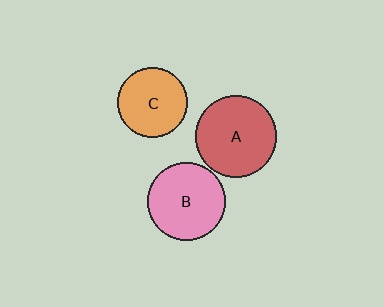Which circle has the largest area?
Circle A (red).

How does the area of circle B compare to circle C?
Approximately 1.2 times.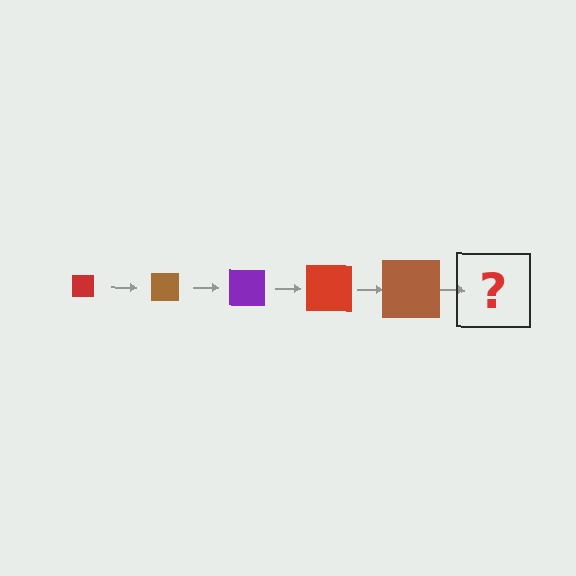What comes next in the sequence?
The next element should be a purple square, larger than the previous one.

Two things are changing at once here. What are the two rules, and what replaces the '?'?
The two rules are that the square grows larger each step and the color cycles through red, brown, and purple. The '?' should be a purple square, larger than the previous one.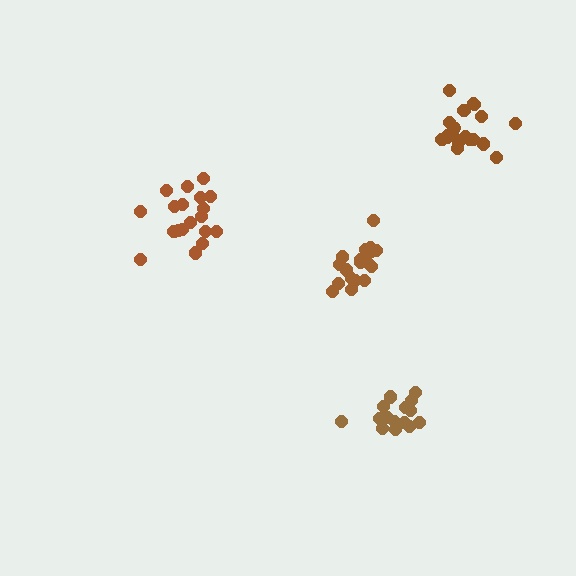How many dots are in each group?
Group 1: 19 dots, Group 2: 19 dots, Group 3: 15 dots, Group 4: 19 dots (72 total).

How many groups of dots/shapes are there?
There are 4 groups.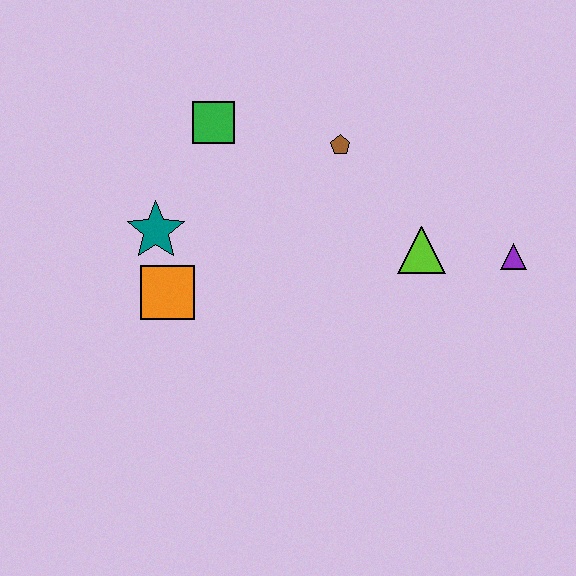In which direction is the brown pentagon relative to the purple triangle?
The brown pentagon is to the left of the purple triangle.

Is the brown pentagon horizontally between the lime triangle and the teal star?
Yes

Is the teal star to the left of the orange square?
Yes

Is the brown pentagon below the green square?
Yes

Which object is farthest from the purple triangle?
The teal star is farthest from the purple triangle.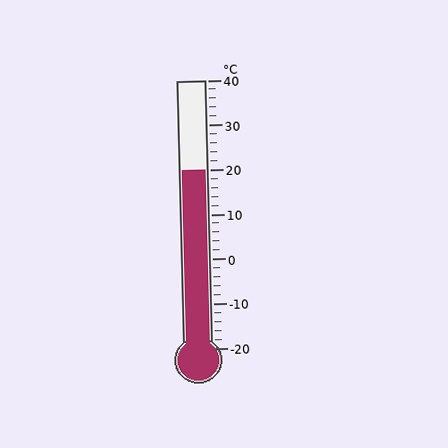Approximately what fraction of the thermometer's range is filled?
The thermometer is filled to approximately 65% of its range.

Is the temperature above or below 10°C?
The temperature is above 10°C.